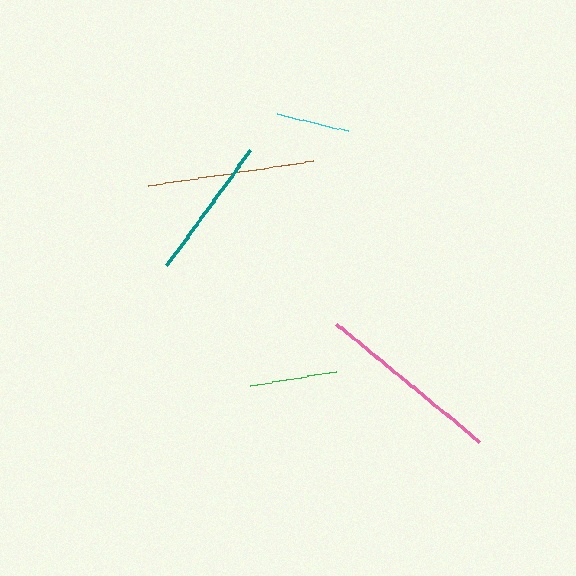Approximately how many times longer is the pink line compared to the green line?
The pink line is approximately 2.1 times the length of the green line.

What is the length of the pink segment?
The pink segment is approximately 185 pixels long.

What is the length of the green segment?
The green segment is approximately 88 pixels long.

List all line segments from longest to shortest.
From longest to shortest: pink, brown, teal, green, cyan.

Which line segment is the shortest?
The cyan line is the shortest at approximately 72 pixels.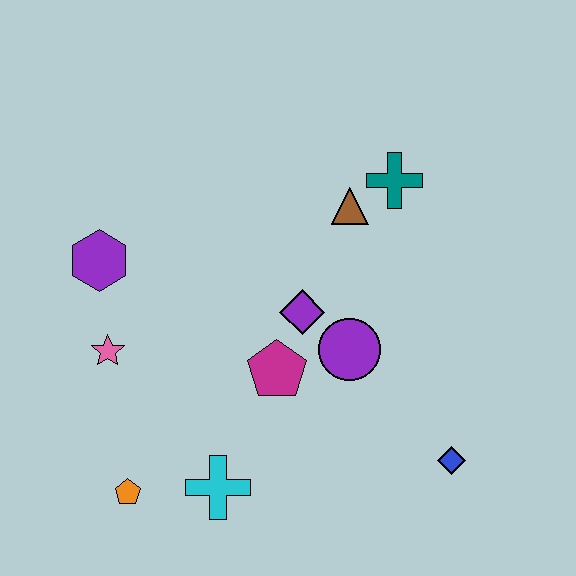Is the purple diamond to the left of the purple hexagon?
No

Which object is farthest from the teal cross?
The orange pentagon is farthest from the teal cross.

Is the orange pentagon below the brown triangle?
Yes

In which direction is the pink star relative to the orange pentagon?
The pink star is above the orange pentagon.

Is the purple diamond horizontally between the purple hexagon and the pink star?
No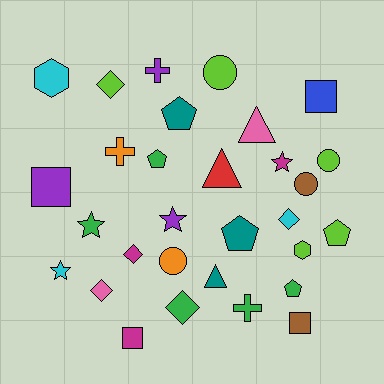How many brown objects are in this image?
There are 2 brown objects.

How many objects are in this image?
There are 30 objects.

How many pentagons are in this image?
There are 5 pentagons.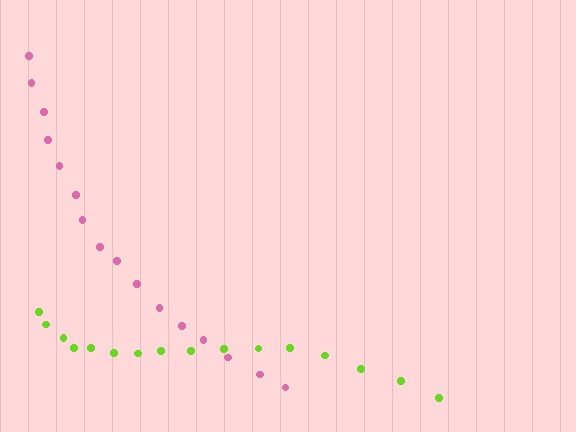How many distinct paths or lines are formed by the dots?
There are 2 distinct paths.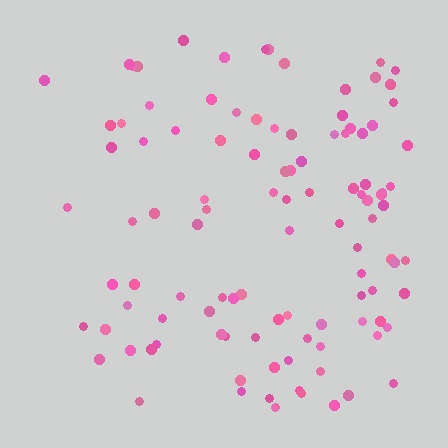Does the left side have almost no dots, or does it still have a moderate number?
Still a moderate number, just noticeably fewer than the right.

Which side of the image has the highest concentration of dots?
The right.